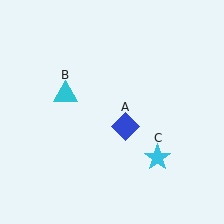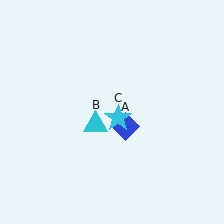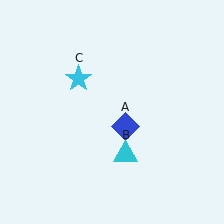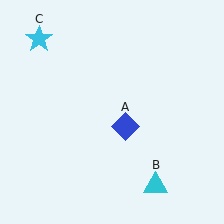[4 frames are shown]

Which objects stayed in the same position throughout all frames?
Blue diamond (object A) remained stationary.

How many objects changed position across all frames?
2 objects changed position: cyan triangle (object B), cyan star (object C).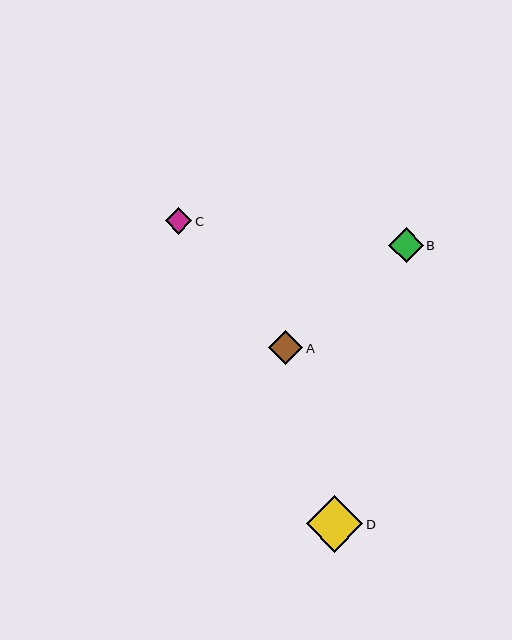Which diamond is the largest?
Diamond D is the largest with a size of approximately 57 pixels.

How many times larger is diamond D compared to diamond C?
Diamond D is approximately 2.2 times the size of diamond C.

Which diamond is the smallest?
Diamond C is the smallest with a size of approximately 26 pixels.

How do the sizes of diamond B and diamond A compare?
Diamond B and diamond A are approximately the same size.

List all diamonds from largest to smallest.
From largest to smallest: D, B, A, C.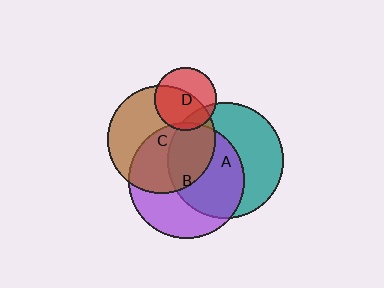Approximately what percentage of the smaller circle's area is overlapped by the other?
Approximately 55%.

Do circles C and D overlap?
Yes.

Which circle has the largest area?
Circle A (teal).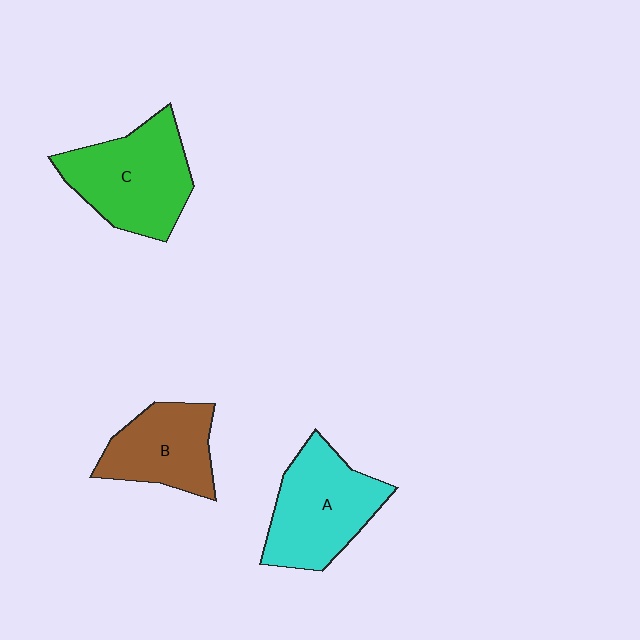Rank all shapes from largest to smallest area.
From largest to smallest: C (green), A (cyan), B (brown).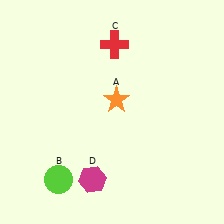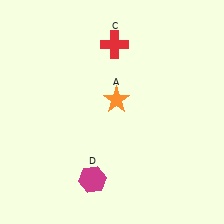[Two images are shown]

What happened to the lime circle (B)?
The lime circle (B) was removed in Image 2. It was in the bottom-left area of Image 1.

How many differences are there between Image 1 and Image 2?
There is 1 difference between the two images.